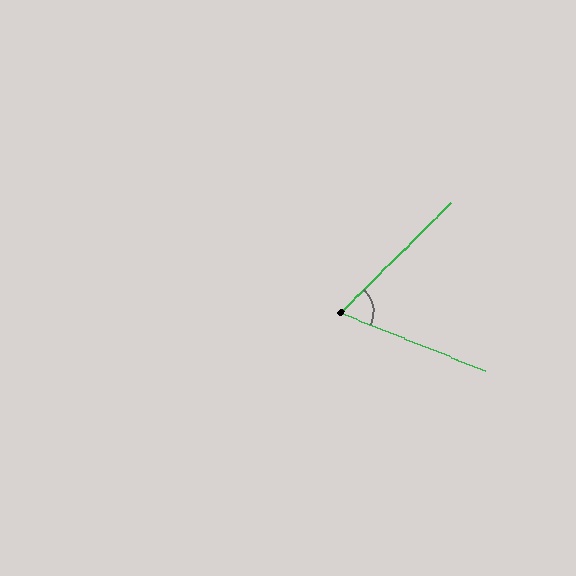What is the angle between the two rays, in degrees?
Approximately 67 degrees.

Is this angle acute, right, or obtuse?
It is acute.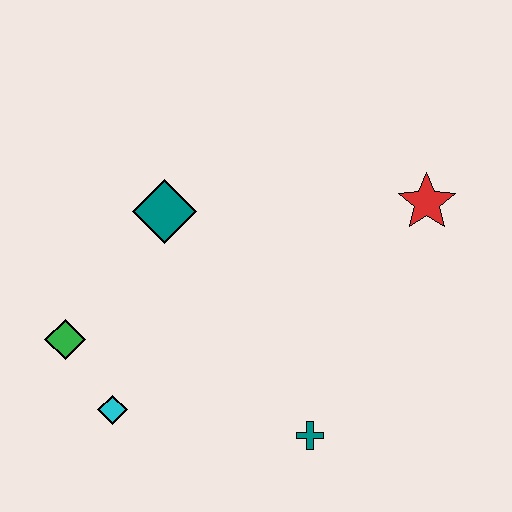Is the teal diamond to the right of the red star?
No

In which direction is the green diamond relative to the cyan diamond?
The green diamond is above the cyan diamond.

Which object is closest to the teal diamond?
The green diamond is closest to the teal diamond.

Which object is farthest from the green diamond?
The red star is farthest from the green diamond.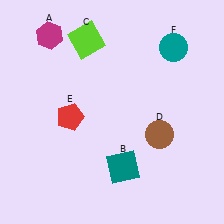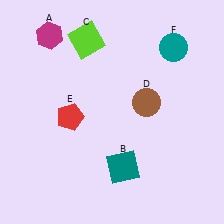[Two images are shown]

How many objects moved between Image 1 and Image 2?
1 object moved between the two images.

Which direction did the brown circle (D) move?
The brown circle (D) moved up.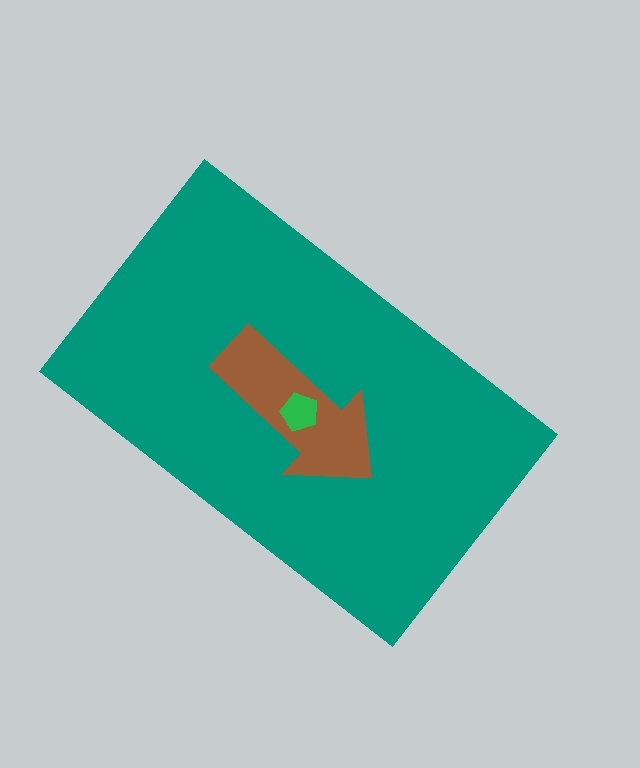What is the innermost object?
The green pentagon.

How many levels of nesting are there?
3.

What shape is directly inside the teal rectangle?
The brown arrow.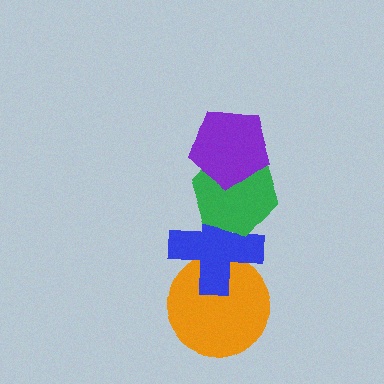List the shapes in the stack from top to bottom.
From top to bottom: the purple pentagon, the green hexagon, the blue cross, the orange circle.